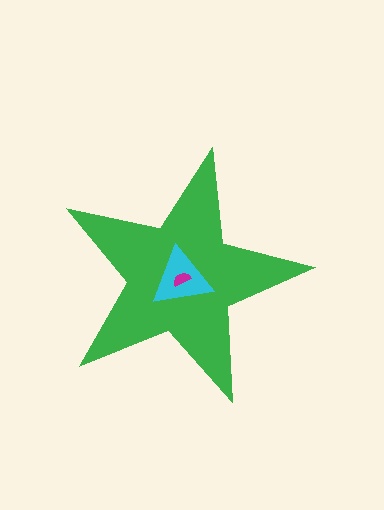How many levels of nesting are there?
3.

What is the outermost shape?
The green star.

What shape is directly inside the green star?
The cyan triangle.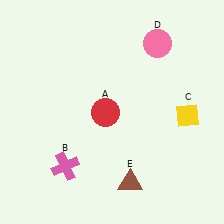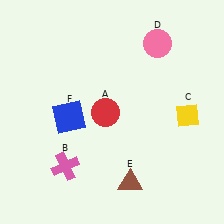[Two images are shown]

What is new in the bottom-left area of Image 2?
A blue square (F) was added in the bottom-left area of Image 2.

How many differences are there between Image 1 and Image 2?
There is 1 difference between the two images.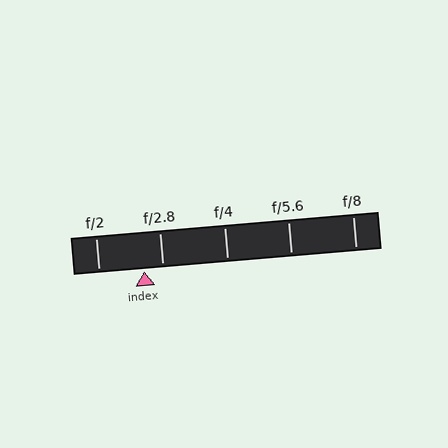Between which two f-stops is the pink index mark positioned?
The index mark is between f/2 and f/2.8.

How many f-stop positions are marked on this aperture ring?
There are 5 f-stop positions marked.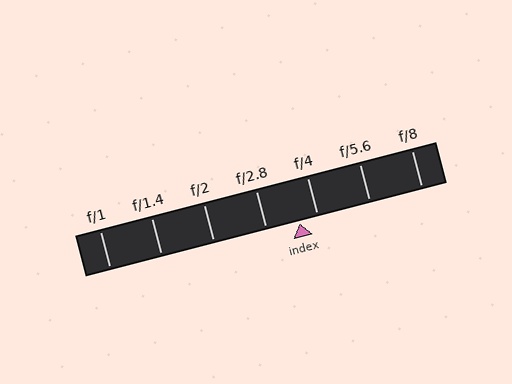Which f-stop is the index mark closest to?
The index mark is closest to f/4.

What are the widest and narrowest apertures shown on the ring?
The widest aperture shown is f/1 and the narrowest is f/8.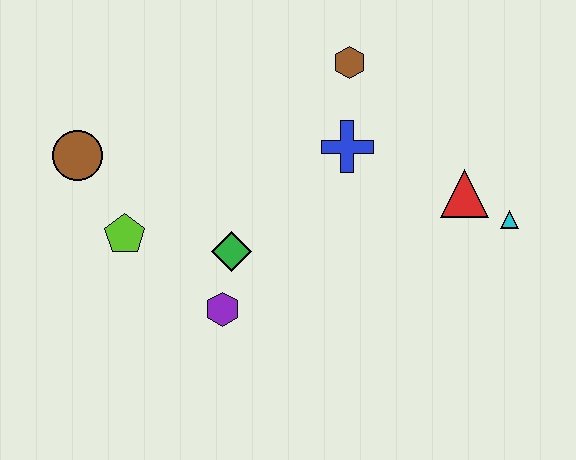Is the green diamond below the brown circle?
Yes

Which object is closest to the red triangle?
The cyan triangle is closest to the red triangle.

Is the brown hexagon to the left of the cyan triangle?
Yes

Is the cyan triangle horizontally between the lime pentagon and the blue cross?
No